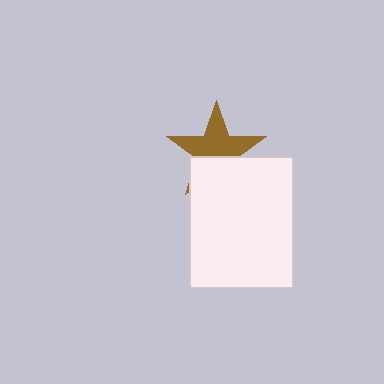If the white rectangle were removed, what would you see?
You would see the complete brown star.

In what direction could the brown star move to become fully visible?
The brown star could move up. That would shift it out from behind the white rectangle entirely.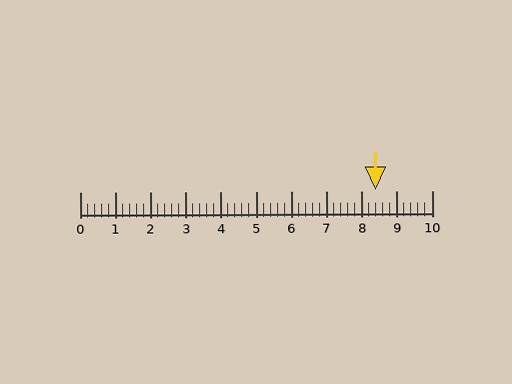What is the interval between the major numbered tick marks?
The major tick marks are spaced 1 units apart.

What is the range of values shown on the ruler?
The ruler shows values from 0 to 10.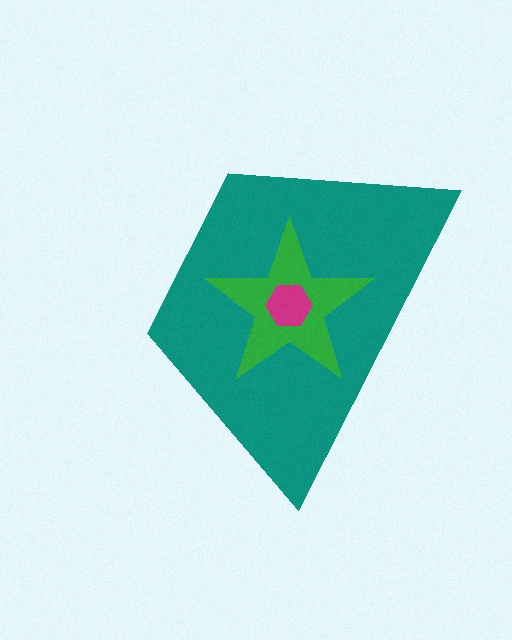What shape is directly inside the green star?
The magenta hexagon.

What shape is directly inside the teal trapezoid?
The green star.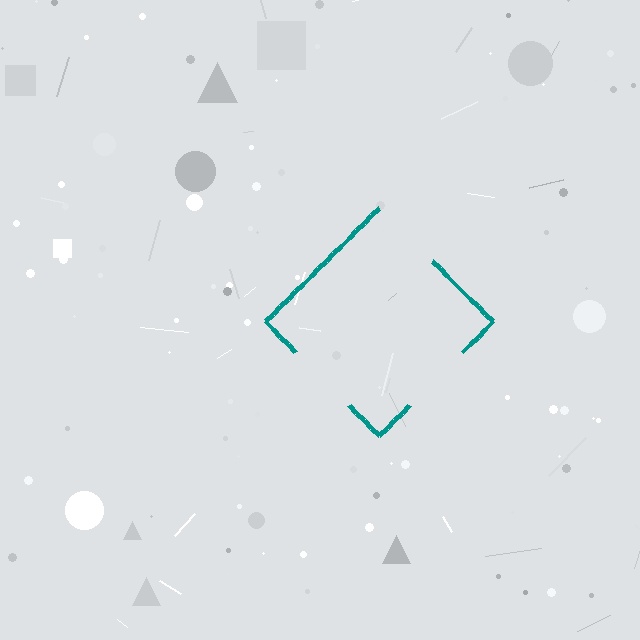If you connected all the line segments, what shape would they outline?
They would outline a diamond.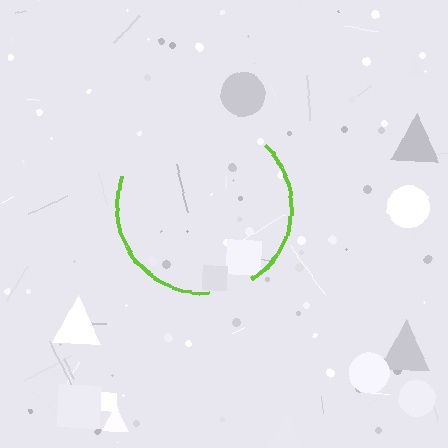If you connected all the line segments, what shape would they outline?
They would outline a circle.